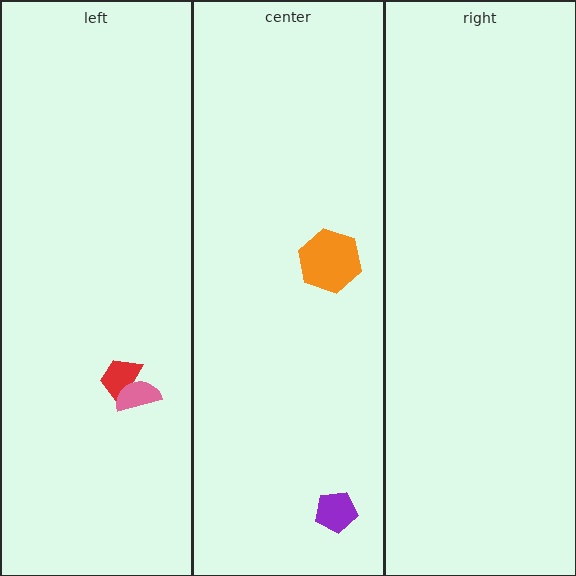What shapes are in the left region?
The red trapezoid, the pink semicircle.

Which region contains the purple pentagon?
The center region.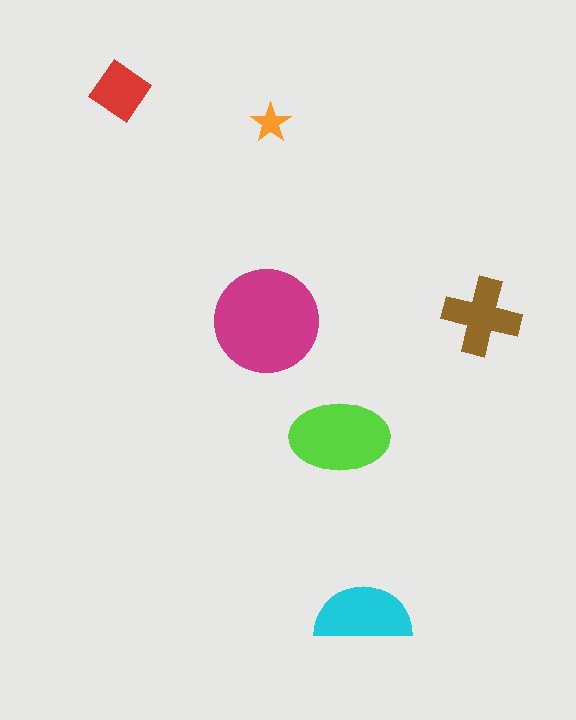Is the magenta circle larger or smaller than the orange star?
Larger.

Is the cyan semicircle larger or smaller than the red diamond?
Larger.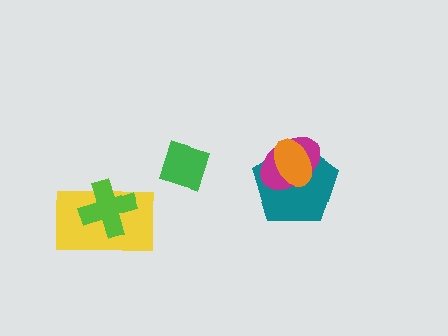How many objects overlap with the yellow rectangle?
1 object overlaps with the yellow rectangle.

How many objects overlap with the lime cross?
1 object overlaps with the lime cross.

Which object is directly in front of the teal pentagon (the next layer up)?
The magenta ellipse is directly in front of the teal pentagon.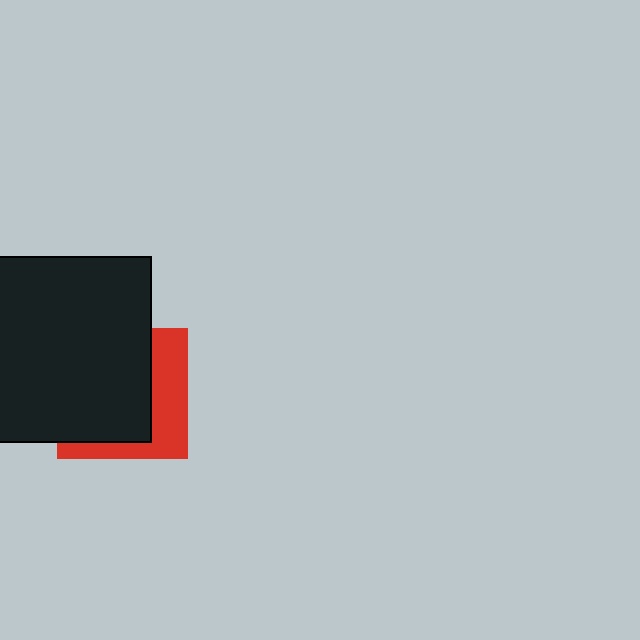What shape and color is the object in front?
The object in front is a black rectangle.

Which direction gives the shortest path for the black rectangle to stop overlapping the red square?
Moving left gives the shortest separation.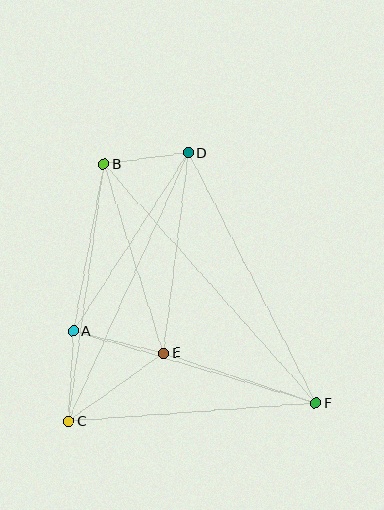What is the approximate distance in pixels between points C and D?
The distance between C and D is approximately 294 pixels.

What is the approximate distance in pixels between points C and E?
The distance between C and E is approximately 117 pixels.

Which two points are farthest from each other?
Points B and F are farthest from each other.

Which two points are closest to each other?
Points B and D are closest to each other.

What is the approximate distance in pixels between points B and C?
The distance between B and C is approximately 260 pixels.